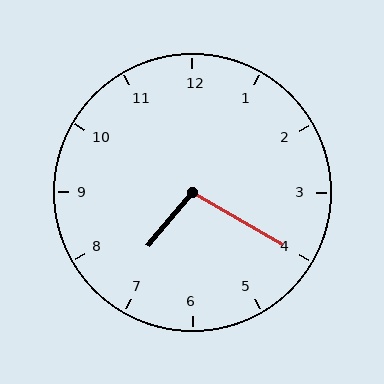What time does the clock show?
7:20.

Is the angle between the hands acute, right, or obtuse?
It is obtuse.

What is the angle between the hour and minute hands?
Approximately 100 degrees.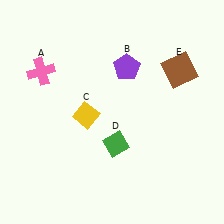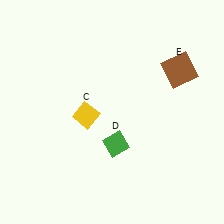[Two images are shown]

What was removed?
The purple pentagon (B), the pink cross (A) were removed in Image 2.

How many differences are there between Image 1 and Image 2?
There are 2 differences between the two images.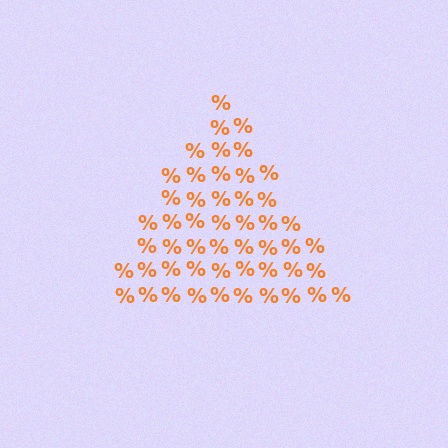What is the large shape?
The large shape is a triangle.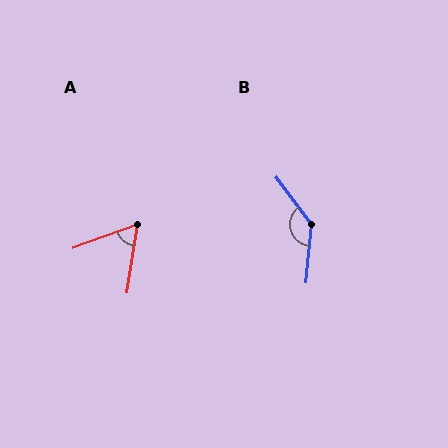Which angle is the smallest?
A, at approximately 61 degrees.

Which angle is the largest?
B, at approximately 138 degrees.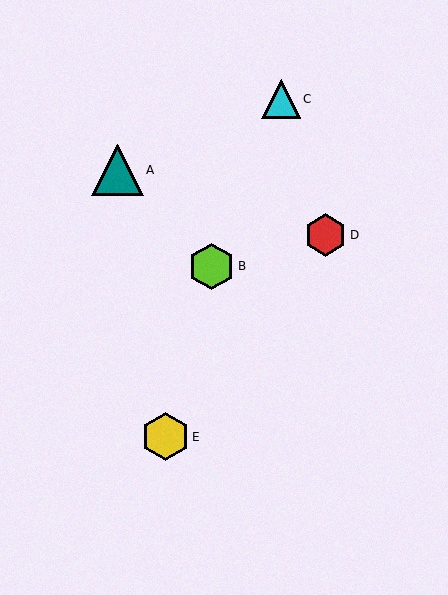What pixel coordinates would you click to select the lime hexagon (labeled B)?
Click at (212, 266) to select the lime hexagon B.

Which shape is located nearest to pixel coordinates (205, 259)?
The lime hexagon (labeled B) at (212, 266) is nearest to that location.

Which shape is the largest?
The teal triangle (labeled A) is the largest.